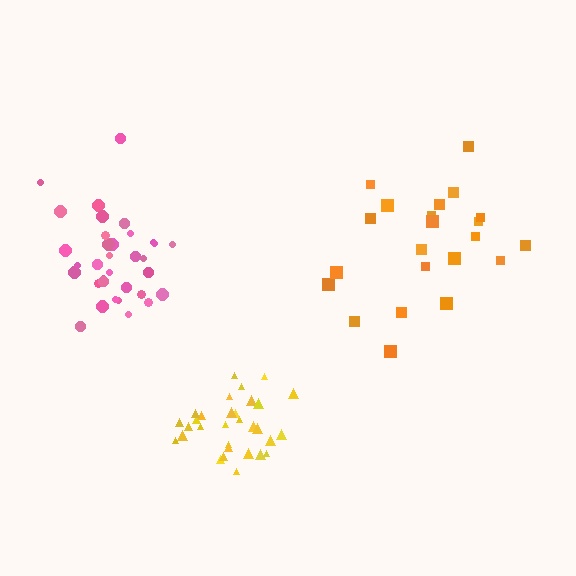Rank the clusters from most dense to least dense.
yellow, pink, orange.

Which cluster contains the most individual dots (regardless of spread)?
Pink (34).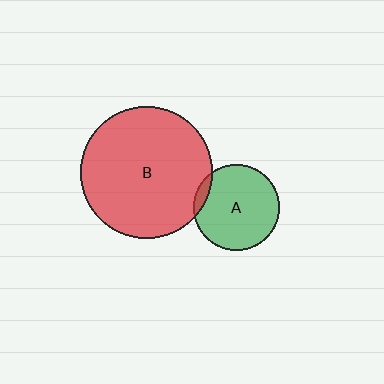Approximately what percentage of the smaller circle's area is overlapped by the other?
Approximately 10%.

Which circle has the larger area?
Circle B (red).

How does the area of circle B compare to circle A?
Approximately 2.4 times.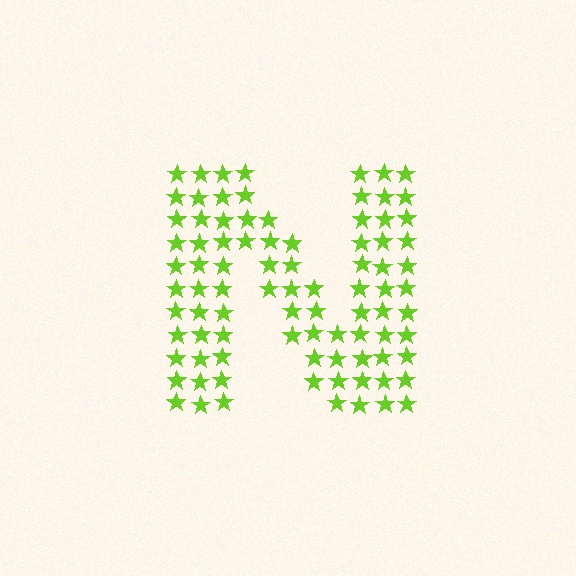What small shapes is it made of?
It is made of small stars.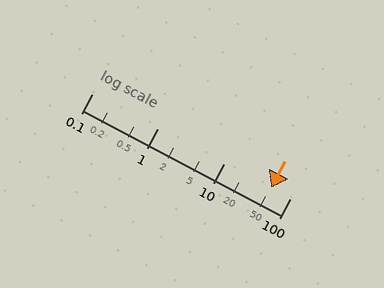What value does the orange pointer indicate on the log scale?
The pointer indicates approximately 51.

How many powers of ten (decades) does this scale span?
The scale spans 3 decades, from 0.1 to 100.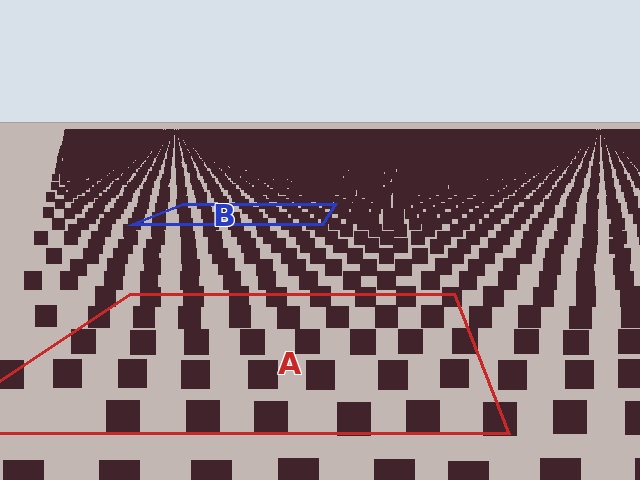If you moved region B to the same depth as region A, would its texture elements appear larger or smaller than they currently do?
They would appear larger. At a closer depth, the same texture elements are projected at a bigger on-screen size.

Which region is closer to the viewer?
Region A is closer. The texture elements there are larger and more spread out.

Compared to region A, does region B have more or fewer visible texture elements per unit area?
Region B has more texture elements per unit area — they are packed more densely because it is farther away.